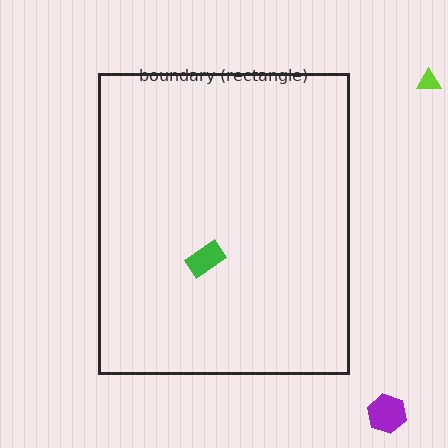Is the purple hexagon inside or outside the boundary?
Outside.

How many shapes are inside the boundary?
1 inside, 2 outside.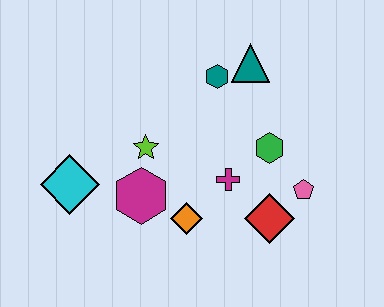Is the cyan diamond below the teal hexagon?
Yes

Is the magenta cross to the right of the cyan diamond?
Yes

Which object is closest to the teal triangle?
The teal hexagon is closest to the teal triangle.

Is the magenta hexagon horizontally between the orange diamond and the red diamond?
No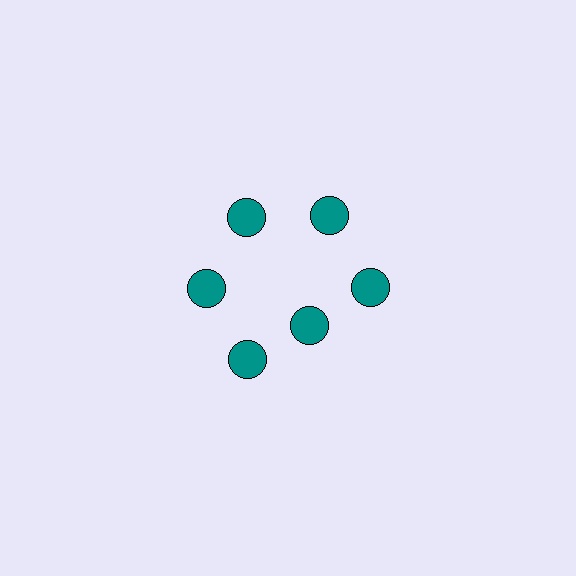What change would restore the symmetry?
The symmetry would be restored by moving it outward, back onto the ring so that all 6 circles sit at equal angles and equal distance from the center.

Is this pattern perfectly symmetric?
No. The 6 teal circles are arranged in a ring, but one element near the 5 o'clock position is pulled inward toward the center, breaking the 6-fold rotational symmetry.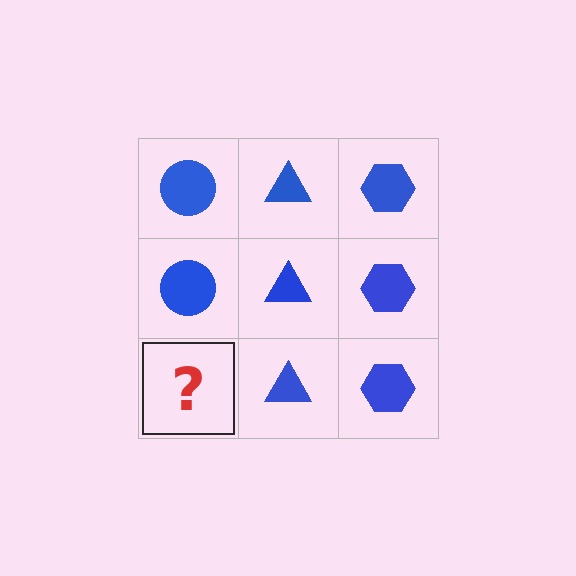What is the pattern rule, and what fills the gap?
The rule is that each column has a consistent shape. The gap should be filled with a blue circle.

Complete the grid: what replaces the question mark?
The question mark should be replaced with a blue circle.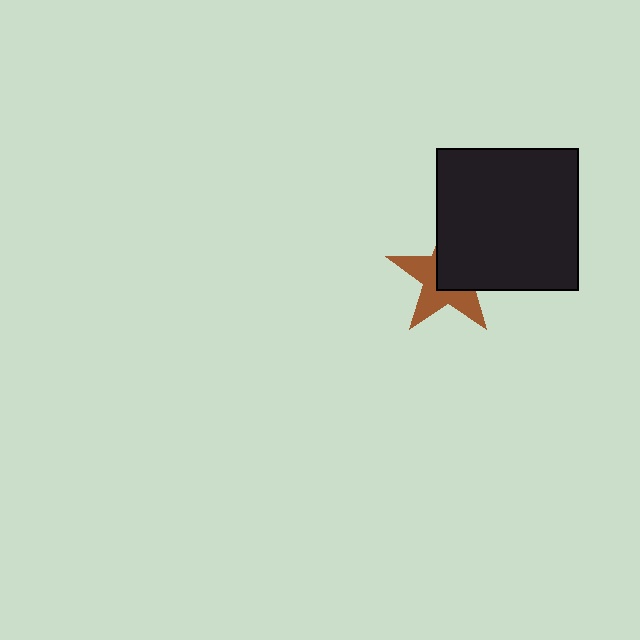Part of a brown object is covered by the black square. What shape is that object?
It is a star.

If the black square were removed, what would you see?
You would see the complete brown star.